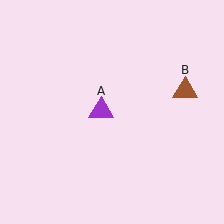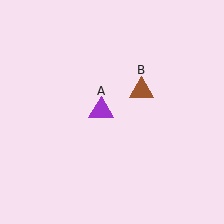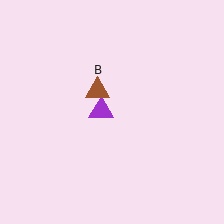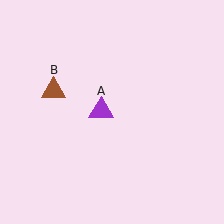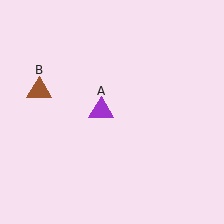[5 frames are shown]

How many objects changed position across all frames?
1 object changed position: brown triangle (object B).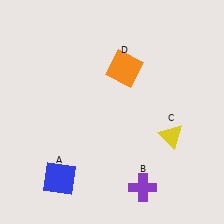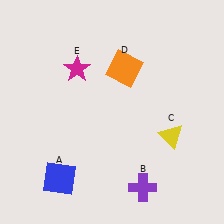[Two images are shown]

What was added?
A magenta star (E) was added in Image 2.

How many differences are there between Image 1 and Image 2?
There is 1 difference between the two images.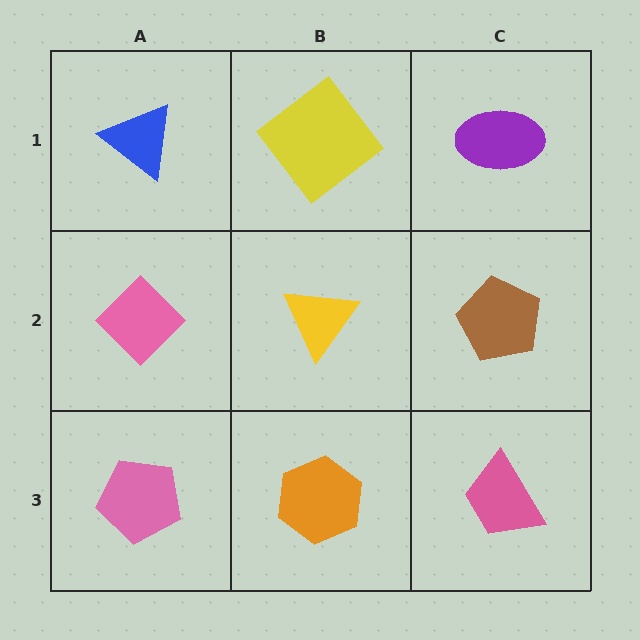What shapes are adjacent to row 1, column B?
A yellow triangle (row 2, column B), a blue triangle (row 1, column A), a purple ellipse (row 1, column C).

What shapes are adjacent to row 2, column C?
A purple ellipse (row 1, column C), a pink trapezoid (row 3, column C), a yellow triangle (row 2, column B).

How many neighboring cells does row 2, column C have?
3.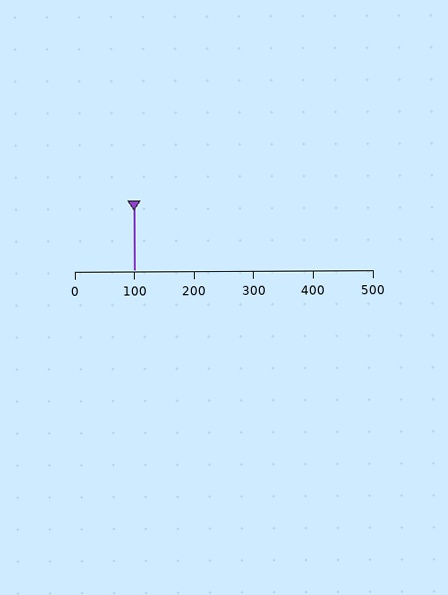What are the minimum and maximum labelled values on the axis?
The axis runs from 0 to 500.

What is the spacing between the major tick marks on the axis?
The major ticks are spaced 100 apart.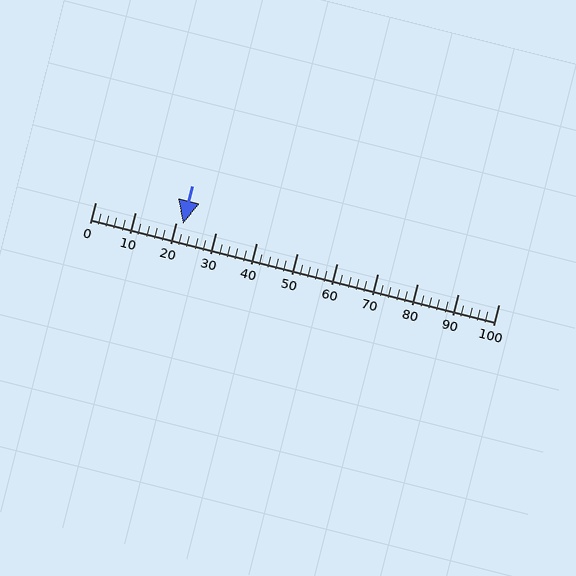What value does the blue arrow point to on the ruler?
The blue arrow points to approximately 22.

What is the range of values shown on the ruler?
The ruler shows values from 0 to 100.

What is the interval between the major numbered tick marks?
The major tick marks are spaced 10 units apart.